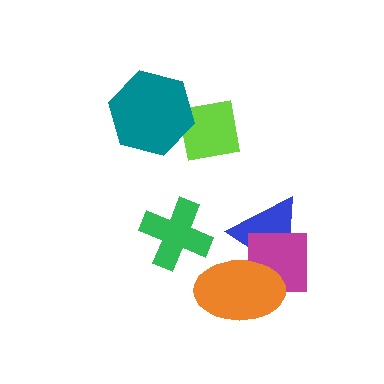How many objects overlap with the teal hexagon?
1 object overlaps with the teal hexagon.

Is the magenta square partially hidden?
Yes, it is partially covered by another shape.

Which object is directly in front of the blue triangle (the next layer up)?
The magenta square is directly in front of the blue triangle.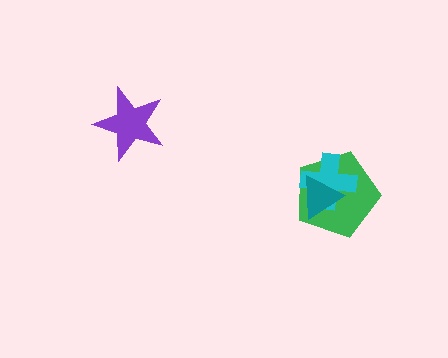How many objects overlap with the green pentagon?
2 objects overlap with the green pentagon.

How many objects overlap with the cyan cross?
2 objects overlap with the cyan cross.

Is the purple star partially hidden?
No, no other shape covers it.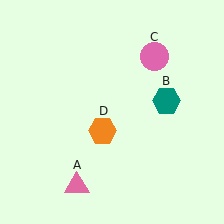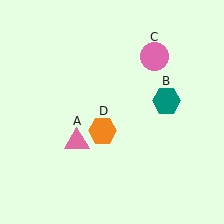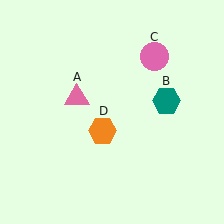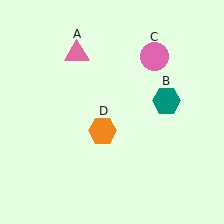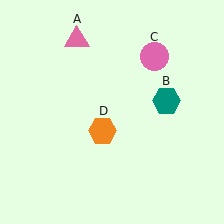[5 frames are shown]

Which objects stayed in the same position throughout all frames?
Teal hexagon (object B) and pink circle (object C) and orange hexagon (object D) remained stationary.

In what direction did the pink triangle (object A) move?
The pink triangle (object A) moved up.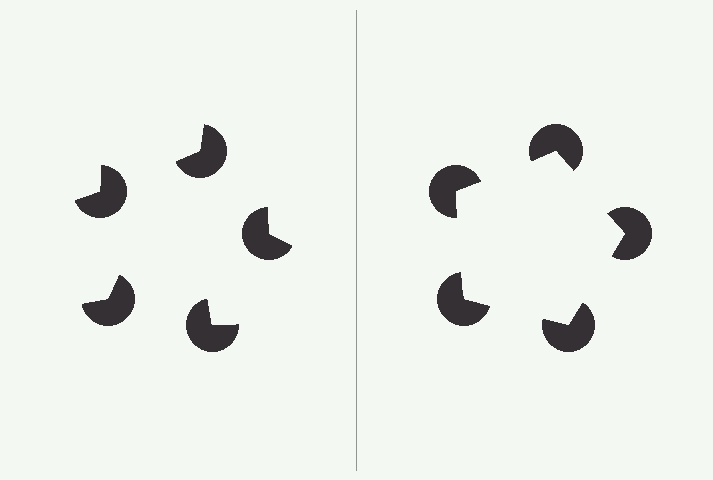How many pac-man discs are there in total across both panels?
10 — 5 on each side.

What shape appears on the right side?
An illusory pentagon.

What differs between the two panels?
The pac-man discs are positioned identically on both sides; only the wedge orientations differ. On the right they align to a pentagon; on the left they are misaligned.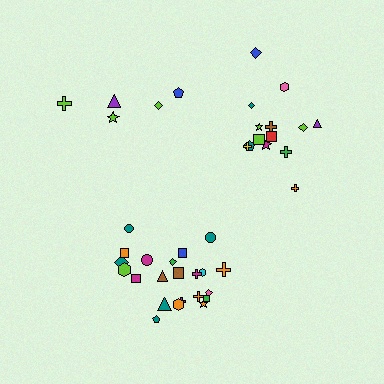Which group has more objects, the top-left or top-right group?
The top-right group.